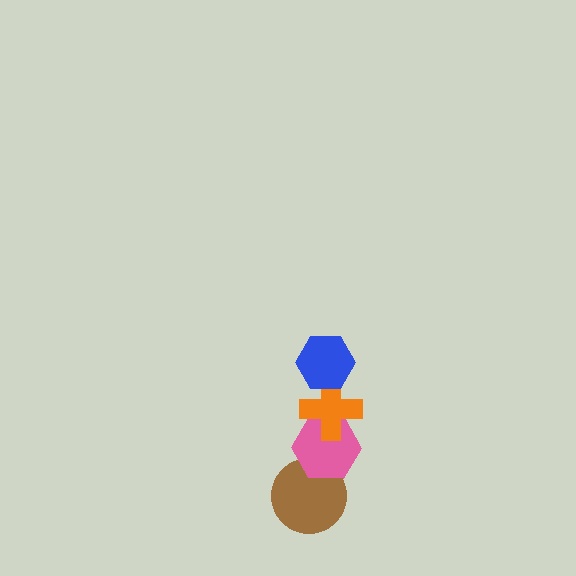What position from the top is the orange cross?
The orange cross is 2nd from the top.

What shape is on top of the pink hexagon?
The orange cross is on top of the pink hexagon.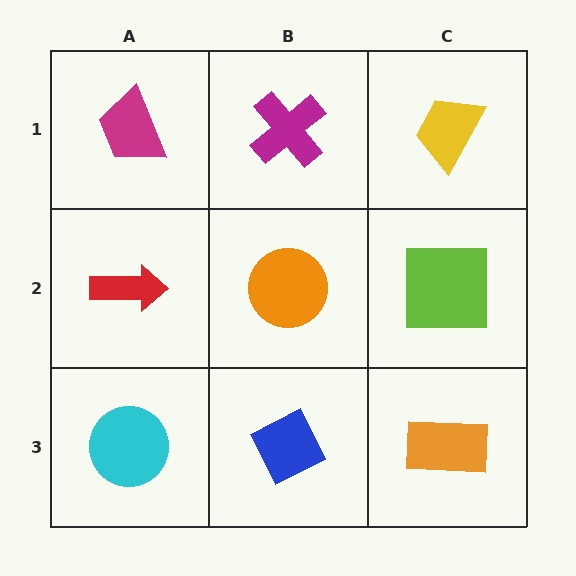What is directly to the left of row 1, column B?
A magenta trapezoid.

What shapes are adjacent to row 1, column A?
A red arrow (row 2, column A), a magenta cross (row 1, column B).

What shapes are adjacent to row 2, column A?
A magenta trapezoid (row 1, column A), a cyan circle (row 3, column A), an orange circle (row 2, column B).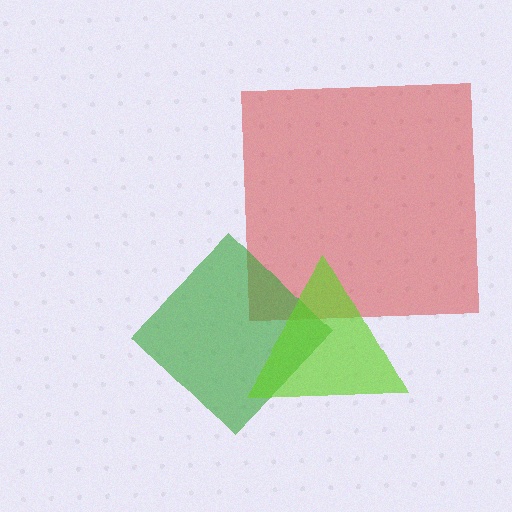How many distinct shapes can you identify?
There are 3 distinct shapes: a red square, a green diamond, a lime triangle.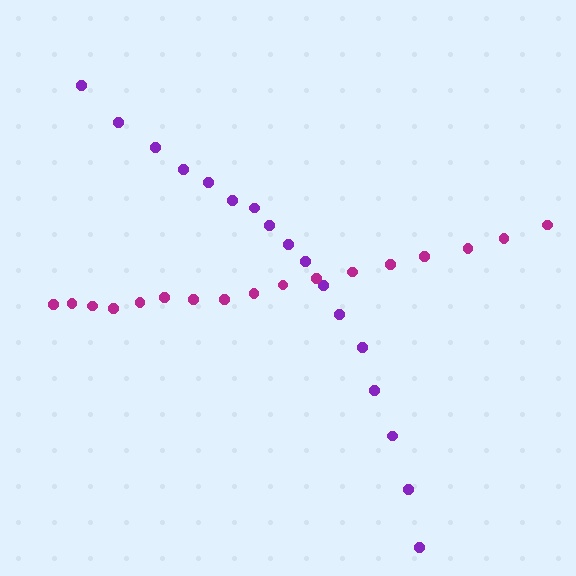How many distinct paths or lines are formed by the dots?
There are 2 distinct paths.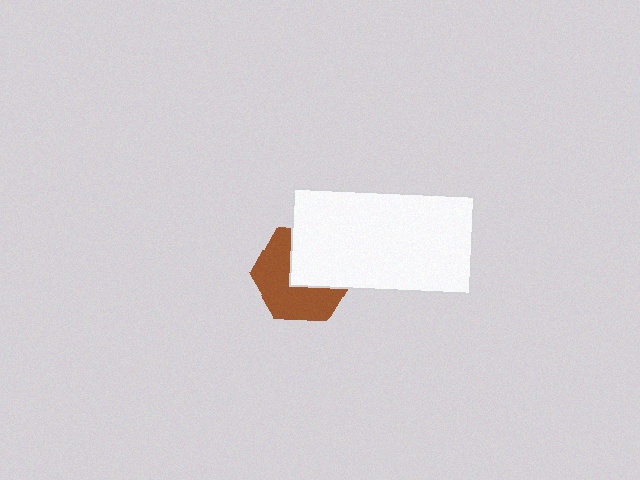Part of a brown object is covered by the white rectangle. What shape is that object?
It is a hexagon.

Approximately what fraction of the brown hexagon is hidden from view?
Roughly 43% of the brown hexagon is hidden behind the white rectangle.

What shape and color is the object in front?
The object in front is a white rectangle.